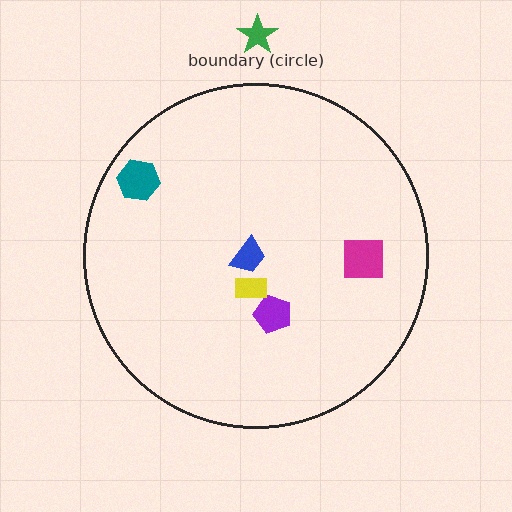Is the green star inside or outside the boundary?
Outside.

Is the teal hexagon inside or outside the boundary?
Inside.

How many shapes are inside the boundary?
5 inside, 1 outside.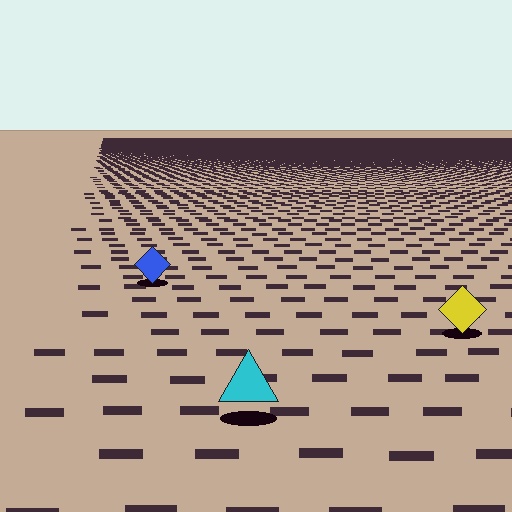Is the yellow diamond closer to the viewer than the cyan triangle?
No. The cyan triangle is closer — you can tell from the texture gradient: the ground texture is coarser near it.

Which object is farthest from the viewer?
The blue diamond is farthest from the viewer. It appears smaller and the ground texture around it is denser.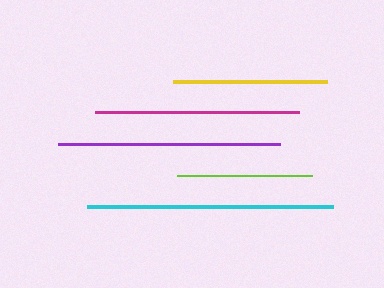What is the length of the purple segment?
The purple segment is approximately 221 pixels long.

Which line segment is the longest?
The cyan line is the longest at approximately 246 pixels.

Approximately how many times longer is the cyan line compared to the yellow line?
The cyan line is approximately 1.6 times the length of the yellow line.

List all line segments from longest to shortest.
From longest to shortest: cyan, purple, magenta, yellow, lime.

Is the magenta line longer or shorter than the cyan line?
The cyan line is longer than the magenta line.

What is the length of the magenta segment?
The magenta segment is approximately 204 pixels long.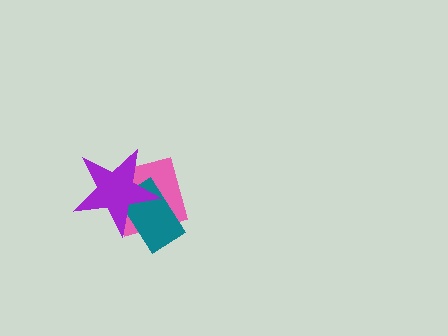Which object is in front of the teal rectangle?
The purple star is in front of the teal rectangle.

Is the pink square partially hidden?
Yes, it is partially covered by another shape.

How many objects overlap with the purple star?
2 objects overlap with the purple star.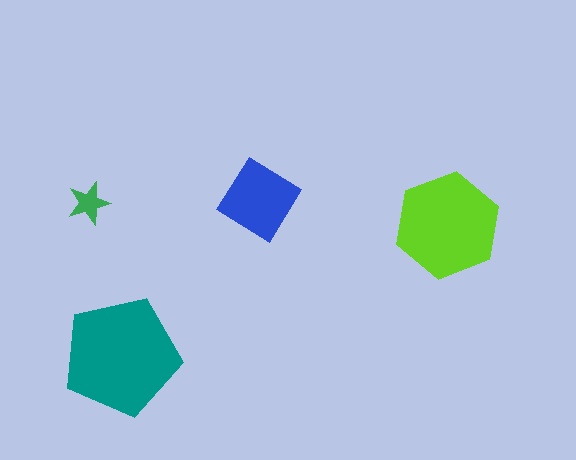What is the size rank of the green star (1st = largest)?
4th.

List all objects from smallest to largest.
The green star, the blue diamond, the lime hexagon, the teal pentagon.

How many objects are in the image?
There are 4 objects in the image.